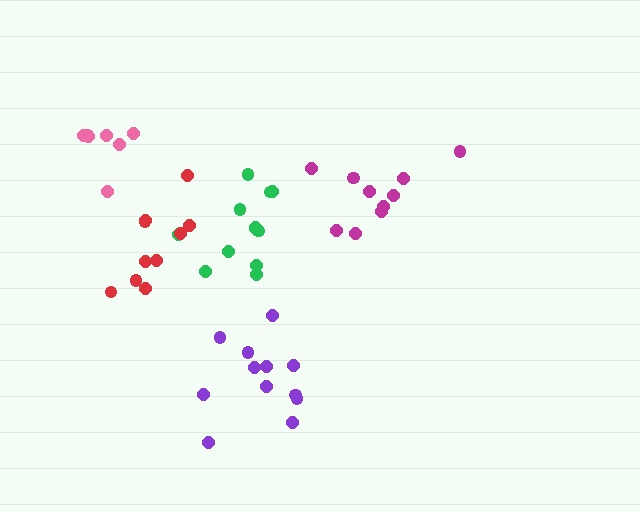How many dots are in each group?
Group 1: 12 dots, Group 2: 12 dots, Group 3: 10 dots, Group 4: 10 dots, Group 5: 7 dots (51 total).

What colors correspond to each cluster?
The clusters are colored: purple, green, magenta, red, pink.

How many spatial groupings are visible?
There are 5 spatial groupings.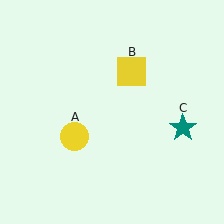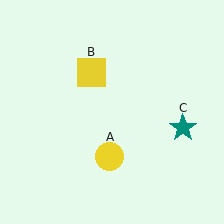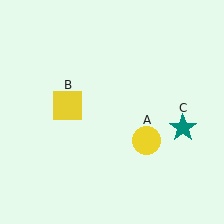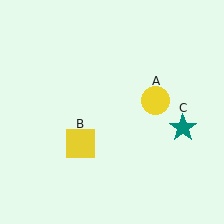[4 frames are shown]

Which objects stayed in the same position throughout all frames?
Teal star (object C) remained stationary.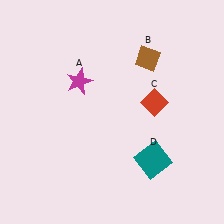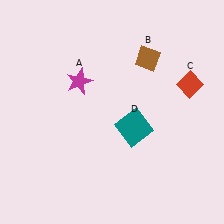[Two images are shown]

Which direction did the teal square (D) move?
The teal square (D) moved up.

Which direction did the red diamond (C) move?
The red diamond (C) moved right.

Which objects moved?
The objects that moved are: the red diamond (C), the teal square (D).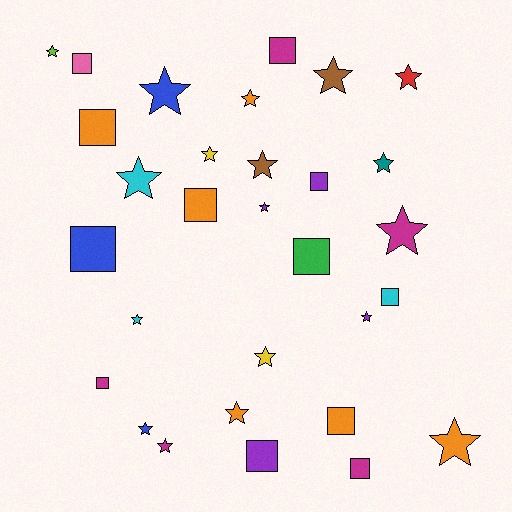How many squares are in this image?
There are 12 squares.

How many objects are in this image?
There are 30 objects.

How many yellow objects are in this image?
There are 2 yellow objects.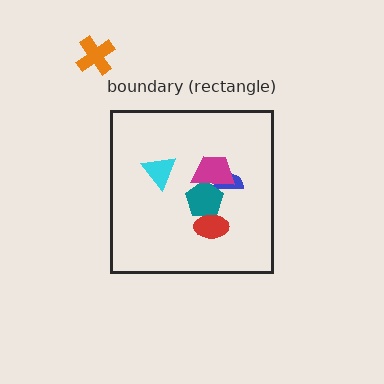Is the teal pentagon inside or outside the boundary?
Inside.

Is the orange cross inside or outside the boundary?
Outside.